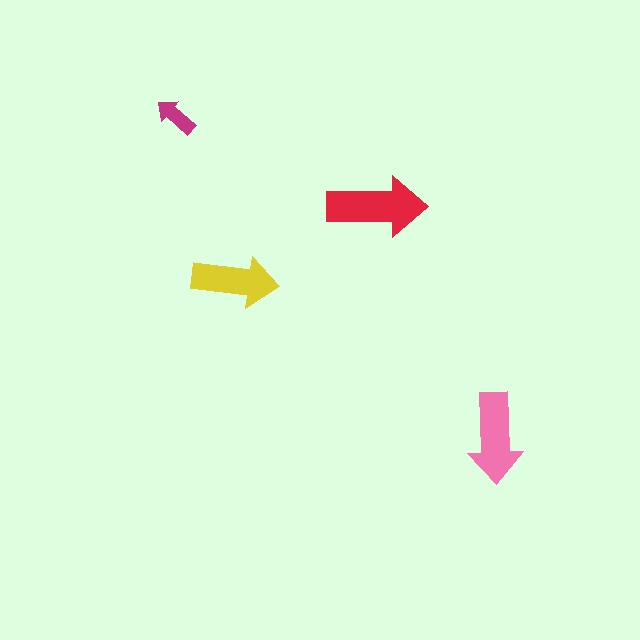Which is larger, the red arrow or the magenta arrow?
The red one.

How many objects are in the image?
There are 4 objects in the image.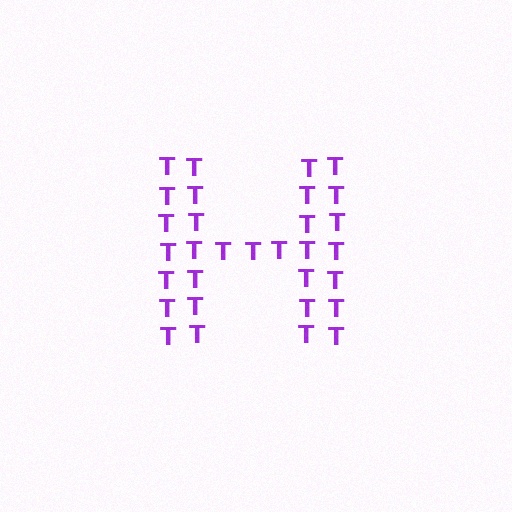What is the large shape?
The large shape is the letter H.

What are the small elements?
The small elements are letter T's.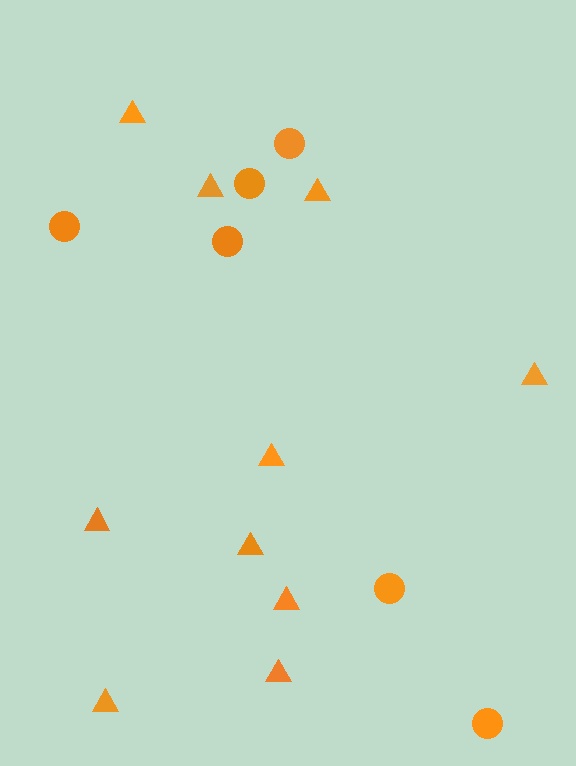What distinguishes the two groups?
There are 2 groups: one group of circles (6) and one group of triangles (10).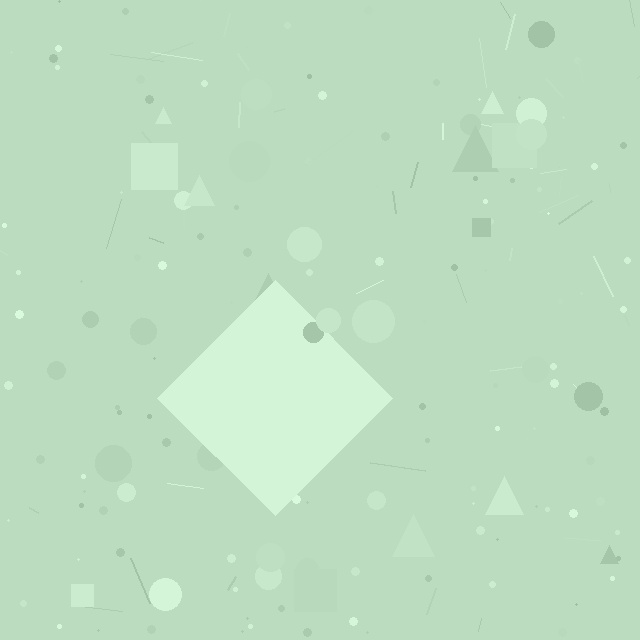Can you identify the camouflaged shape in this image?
The camouflaged shape is a diamond.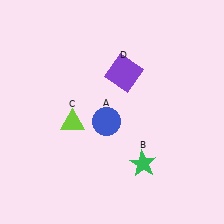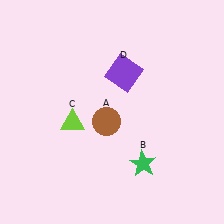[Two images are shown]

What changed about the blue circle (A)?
In Image 1, A is blue. In Image 2, it changed to brown.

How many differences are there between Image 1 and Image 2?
There is 1 difference between the two images.